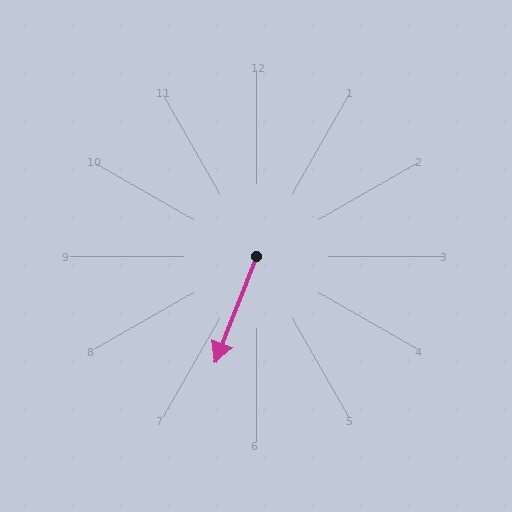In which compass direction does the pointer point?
South.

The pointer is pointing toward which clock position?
Roughly 7 o'clock.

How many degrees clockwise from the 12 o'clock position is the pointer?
Approximately 201 degrees.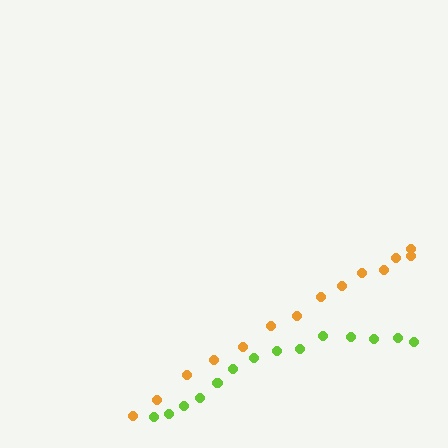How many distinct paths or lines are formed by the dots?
There are 2 distinct paths.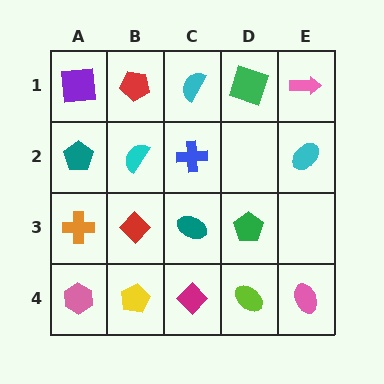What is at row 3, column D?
A green pentagon.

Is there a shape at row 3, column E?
No, that cell is empty.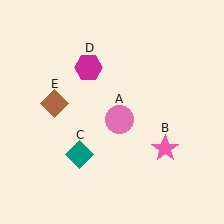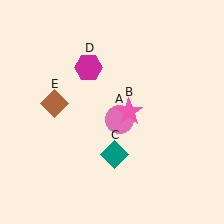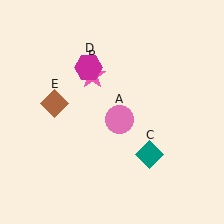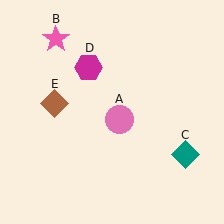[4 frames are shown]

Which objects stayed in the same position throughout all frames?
Pink circle (object A) and magenta hexagon (object D) and brown diamond (object E) remained stationary.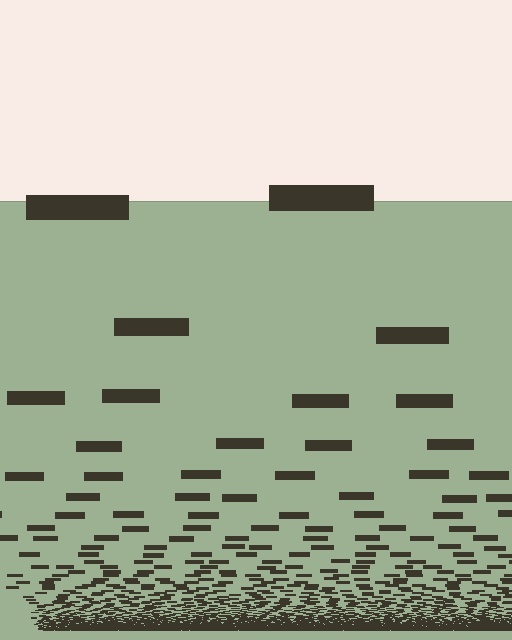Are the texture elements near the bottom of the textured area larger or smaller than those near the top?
Smaller. The gradient is inverted — elements near the bottom are smaller and denser.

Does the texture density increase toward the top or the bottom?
Density increases toward the bottom.